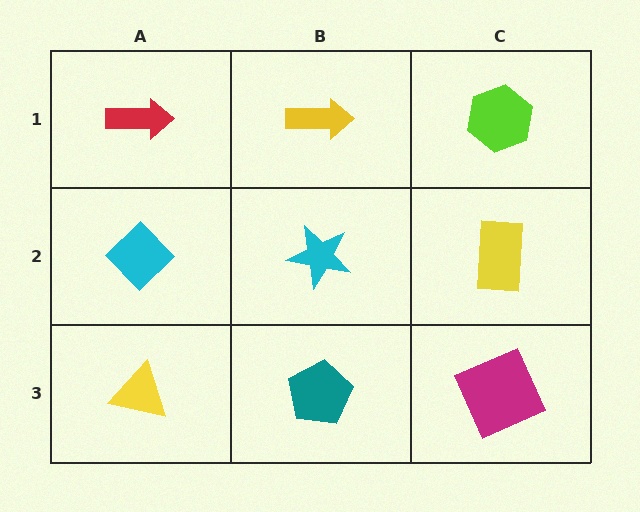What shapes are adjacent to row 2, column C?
A lime hexagon (row 1, column C), a magenta square (row 3, column C), a cyan star (row 2, column B).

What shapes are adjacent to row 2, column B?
A yellow arrow (row 1, column B), a teal pentagon (row 3, column B), a cyan diamond (row 2, column A), a yellow rectangle (row 2, column C).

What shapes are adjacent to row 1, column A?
A cyan diamond (row 2, column A), a yellow arrow (row 1, column B).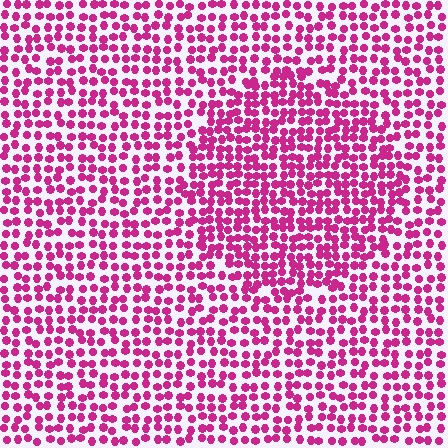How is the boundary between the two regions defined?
The boundary is defined by a change in element density (approximately 1.5x ratio). All elements are the same color, size, and shape.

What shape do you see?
I see a circle.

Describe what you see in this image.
The image contains small magenta elements arranged at two different densities. A circle-shaped region is visible where the elements are more densely packed than the surrounding area.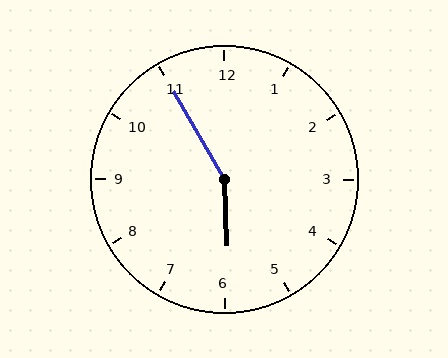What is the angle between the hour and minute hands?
Approximately 152 degrees.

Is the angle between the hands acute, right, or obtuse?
It is obtuse.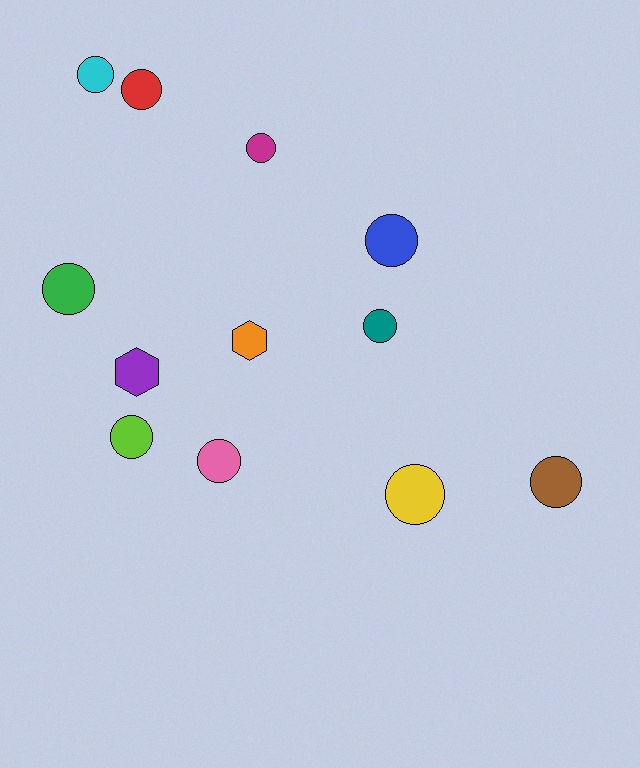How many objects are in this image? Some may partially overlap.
There are 12 objects.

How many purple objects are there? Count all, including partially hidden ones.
There is 1 purple object.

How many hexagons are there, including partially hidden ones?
There are 2 hexagons.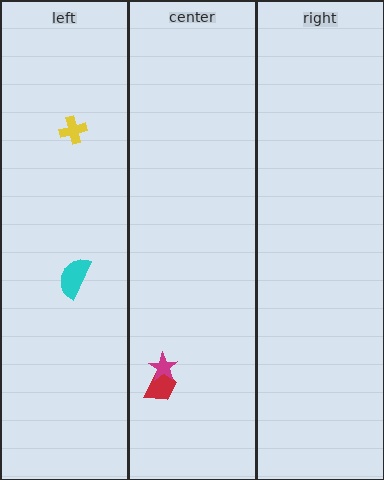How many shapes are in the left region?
2.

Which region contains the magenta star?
The center region.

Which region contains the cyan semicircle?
The left region.